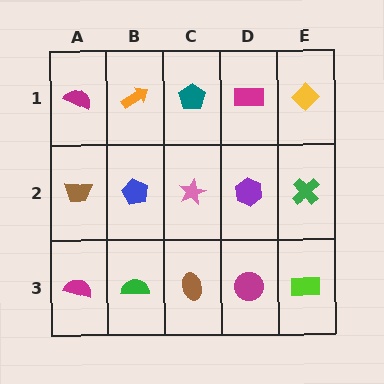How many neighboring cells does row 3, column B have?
3.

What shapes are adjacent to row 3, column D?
A purple hexagon (row 2, column D), a brown ellipse (row 3, column C), a lime rectangle (row 3, column E).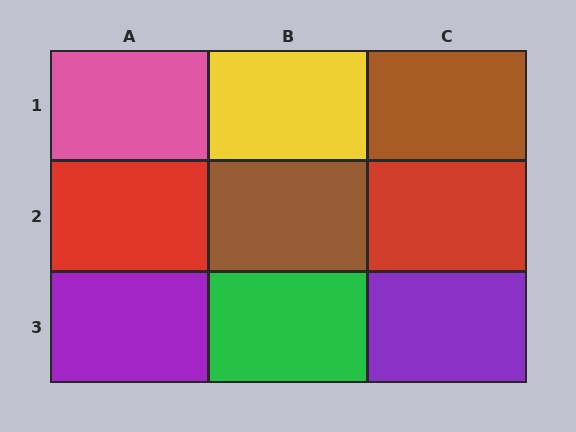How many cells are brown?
2 cells are brown.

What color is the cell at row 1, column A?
Pink.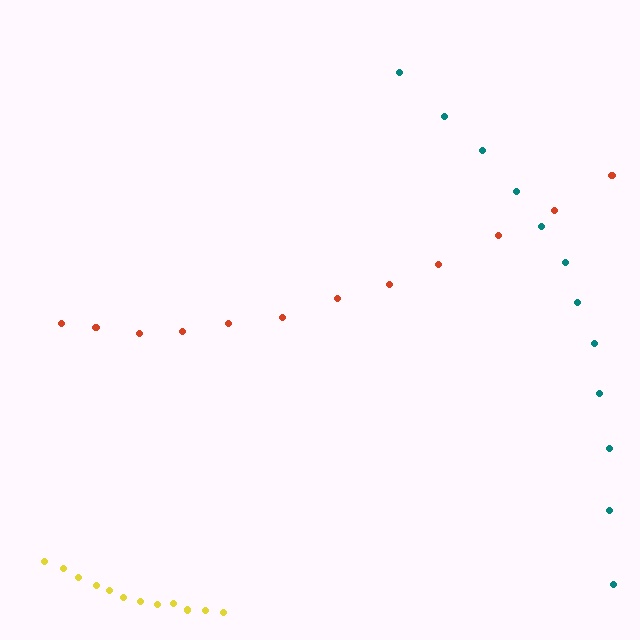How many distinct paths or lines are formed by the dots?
There are 3 distinct paths.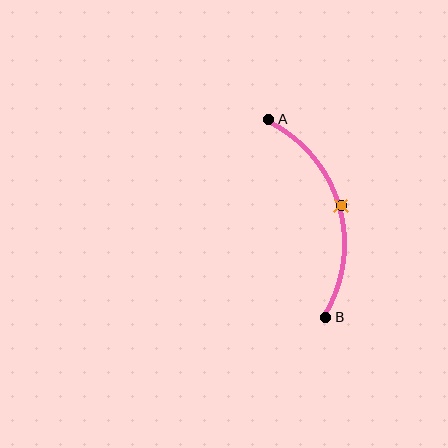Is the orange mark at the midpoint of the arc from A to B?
Yes. The orange mark lies on the arc at equal arc-length from both A and B — it is the arc midpoint.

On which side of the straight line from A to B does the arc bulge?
The arc bulges to the right of the straight line connecting A and B.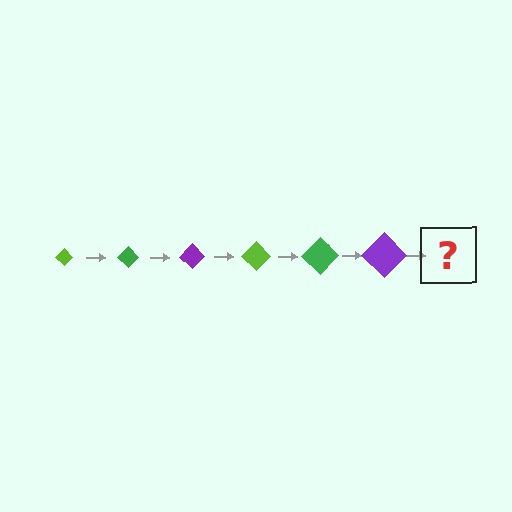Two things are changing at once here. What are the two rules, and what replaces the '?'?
The two rules are that the diamond grows larger each step and the color cycles through lime, green, and purple. The '?' should be a lime diamond, larger than the previous one.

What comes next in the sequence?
The next element should be a lime diamond, larger than the previous one.